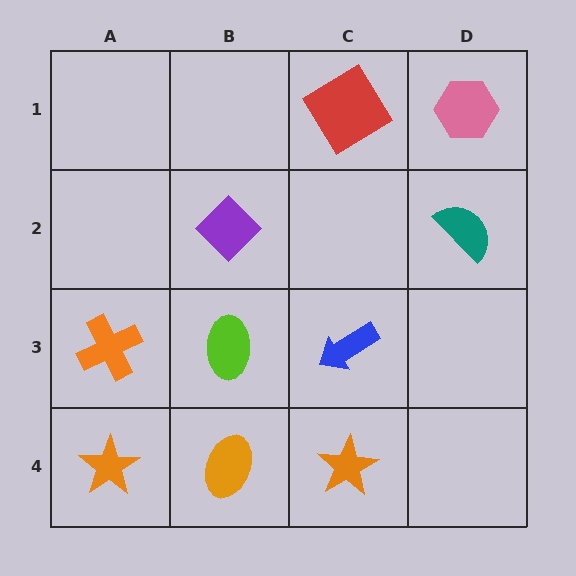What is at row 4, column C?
An orange star.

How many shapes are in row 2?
2 shapes.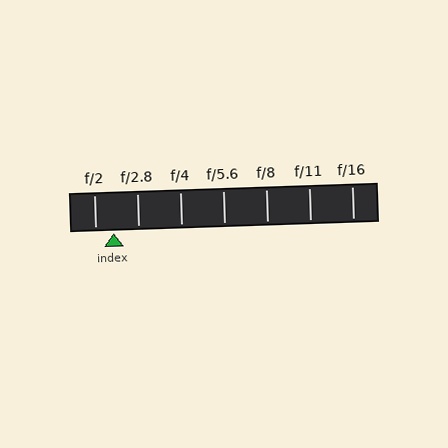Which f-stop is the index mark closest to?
The index mark is closest to f/2.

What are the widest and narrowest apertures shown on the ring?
The widest aperture shown is f/2 and the narrowest is f/16.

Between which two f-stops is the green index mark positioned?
The index mark is between f/2 and f/2.8.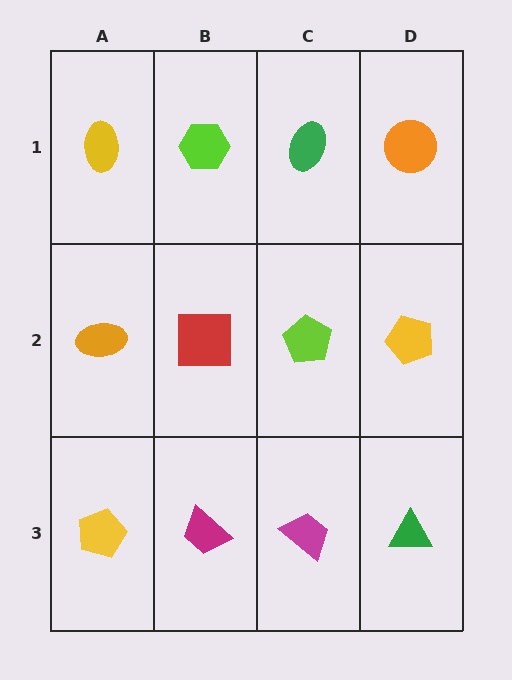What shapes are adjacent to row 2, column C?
A green ellipse (row 1, column C), a magenta trapezoid (row 3, column C), a red square (row 2, column B), a yellow pentagon (row 2, column D).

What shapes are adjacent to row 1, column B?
A red square (row 2, column B), a yellow ellipse (row 1, column A), a green ellipse (row 1, column C).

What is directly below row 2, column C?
A magenta trapezoid.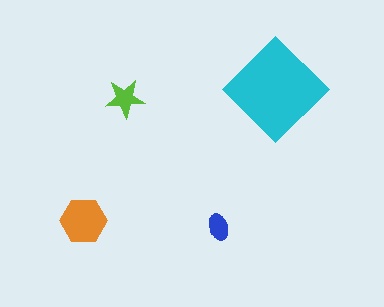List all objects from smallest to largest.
The blue ellipse, the lime star, the orange hexagon, the cyan diamond.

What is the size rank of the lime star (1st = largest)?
3rd.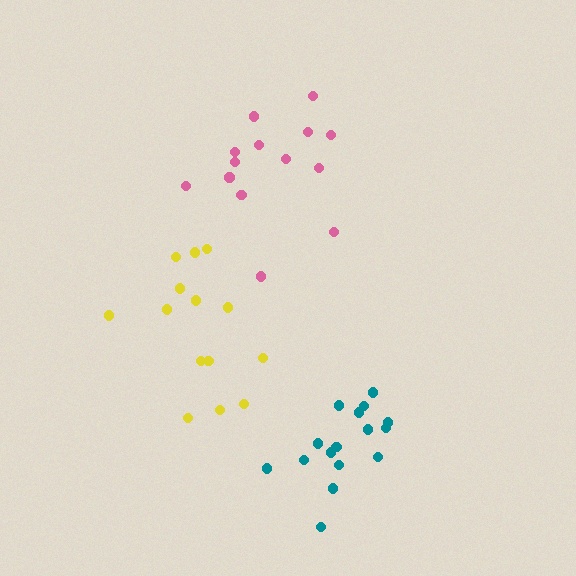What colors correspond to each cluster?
The clusters are colored: pink, teal, yellow.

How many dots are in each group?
Group 1: 14 dots, Group 2: 16 dots, Group 3: 14 dots (44 total).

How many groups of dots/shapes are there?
There are 3 groups.